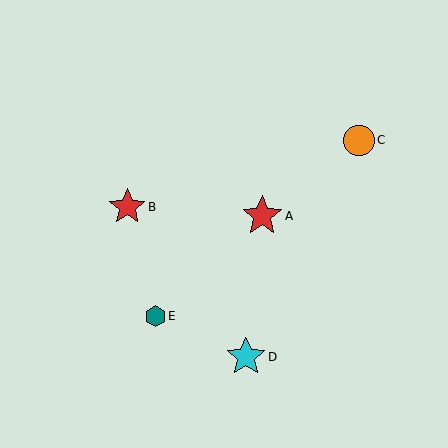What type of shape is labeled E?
Shape E is a teal hexagon.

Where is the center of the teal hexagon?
The center of the teal hexagon is at (155, 316).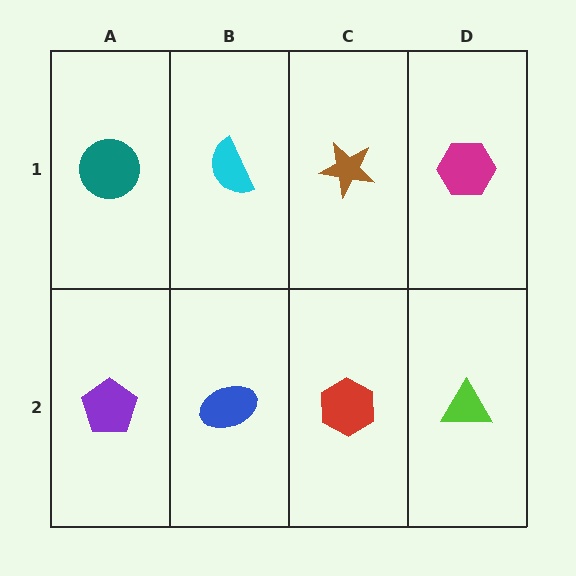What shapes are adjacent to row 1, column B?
A blue ellipse (row 2, column B), a teal circle (row 1, column A), a brown star (row 1, column C).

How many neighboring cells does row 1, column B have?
3.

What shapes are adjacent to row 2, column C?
A brown star (row 1, column C), a blue ellipse (row 2, column B), a lime triangle (row 2, column D).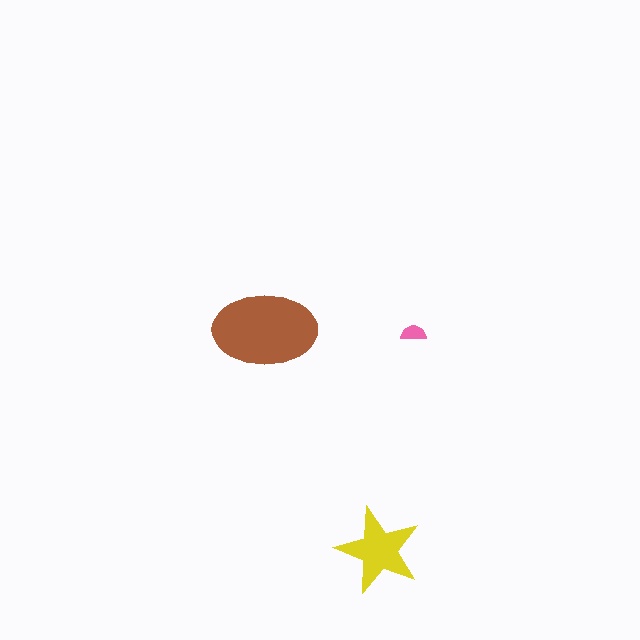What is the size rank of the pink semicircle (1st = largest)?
3rd.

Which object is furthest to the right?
The pink semicircle is rightmost.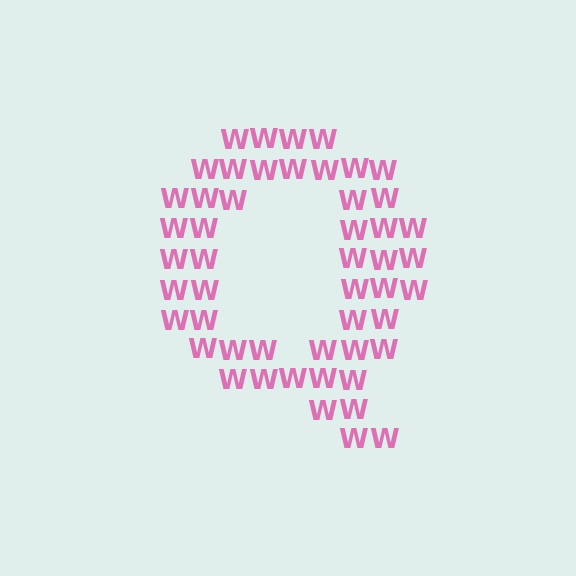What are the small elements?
The small elements are letter W's.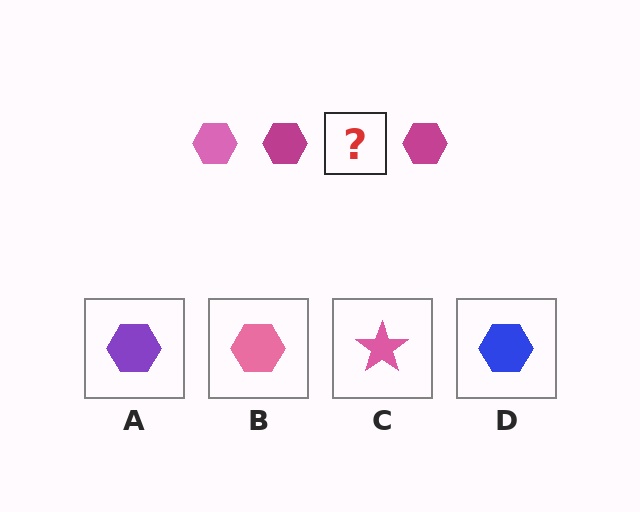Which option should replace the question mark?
Option B.